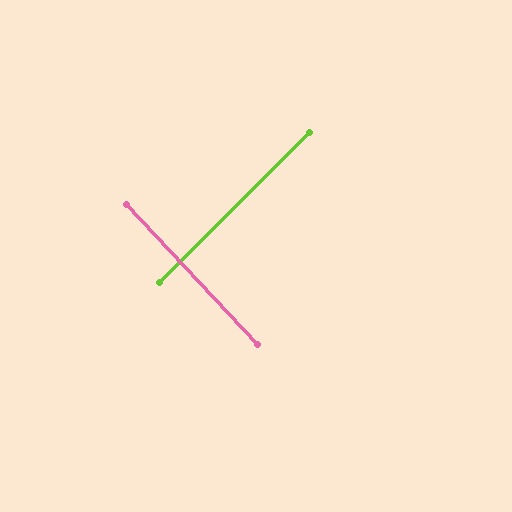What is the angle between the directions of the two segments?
Approximately 88 degrees.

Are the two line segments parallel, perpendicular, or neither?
Perpendicular — they meet at approximately 88°.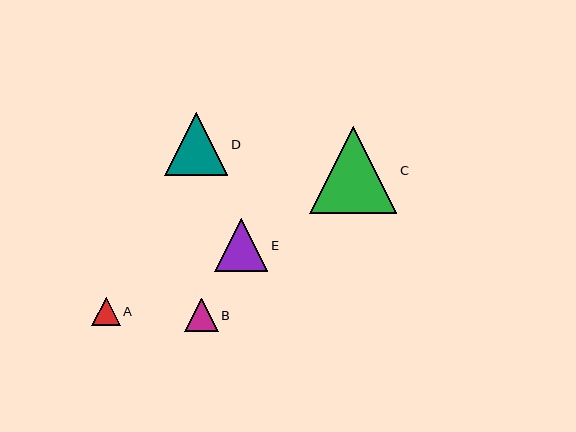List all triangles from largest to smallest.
From largest to smallest: C, D, E, B, A.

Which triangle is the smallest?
Triangle A is the smallest with a size of approximately 28 pixels.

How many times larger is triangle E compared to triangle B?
Triangle E is approximately 1.6 times the size of triangle B.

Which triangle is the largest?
Triangle C is the largest with a size of approximately 87 pixels.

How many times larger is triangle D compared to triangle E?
Triangle D is approximately 1.2 times the size of triangle E.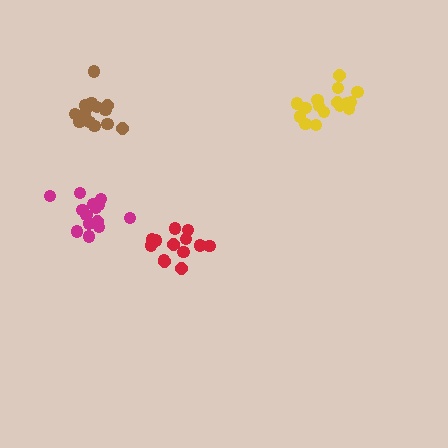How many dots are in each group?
Group 1: 16 dots, Group 2: 13 dots, Group 3: 15 dots, Group 4: 14 dots (58 total).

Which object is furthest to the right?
The yellow cluster is rightmost.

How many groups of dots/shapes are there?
There are 4 groups.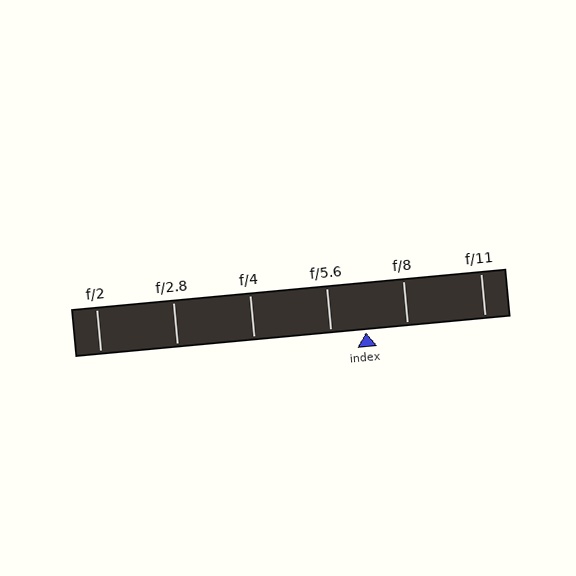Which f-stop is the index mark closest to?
The index mark is closest to f/5.6.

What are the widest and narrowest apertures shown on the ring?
The widest aperture shown is f/2 and the narrowest is f/11.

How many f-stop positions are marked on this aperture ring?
There are 6 f-stop positions marked.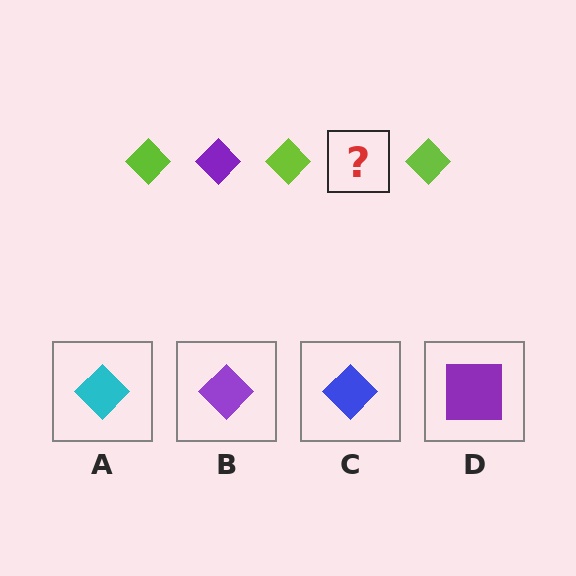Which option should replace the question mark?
Option B.